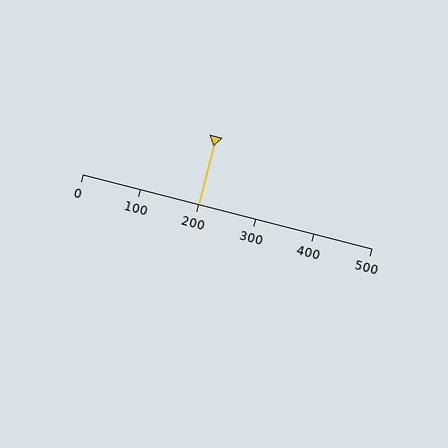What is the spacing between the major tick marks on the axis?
The major ticks are spaced 100 apart.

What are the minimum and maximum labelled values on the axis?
The axis runs from 0 to 500.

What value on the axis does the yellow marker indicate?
The marker indicates approximately 200.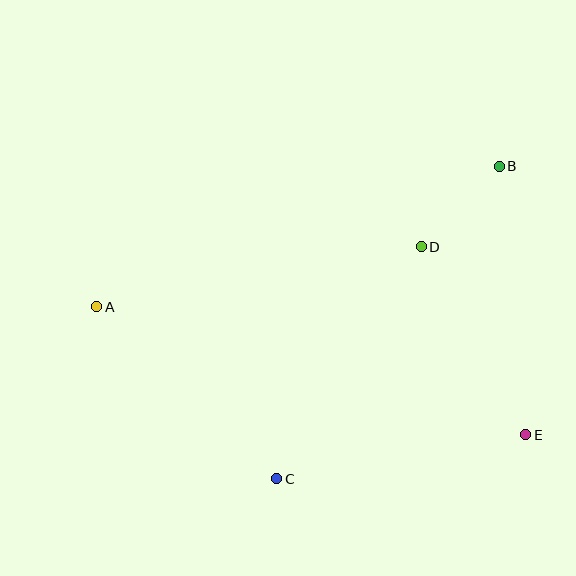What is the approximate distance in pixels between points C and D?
The distance between C and D is approximately 273 pixels.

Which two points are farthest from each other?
Points A and E are farthest from each other.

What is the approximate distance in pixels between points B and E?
The distance between B and E is approximately 269 pixels.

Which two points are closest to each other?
Points B and D are closest to each other.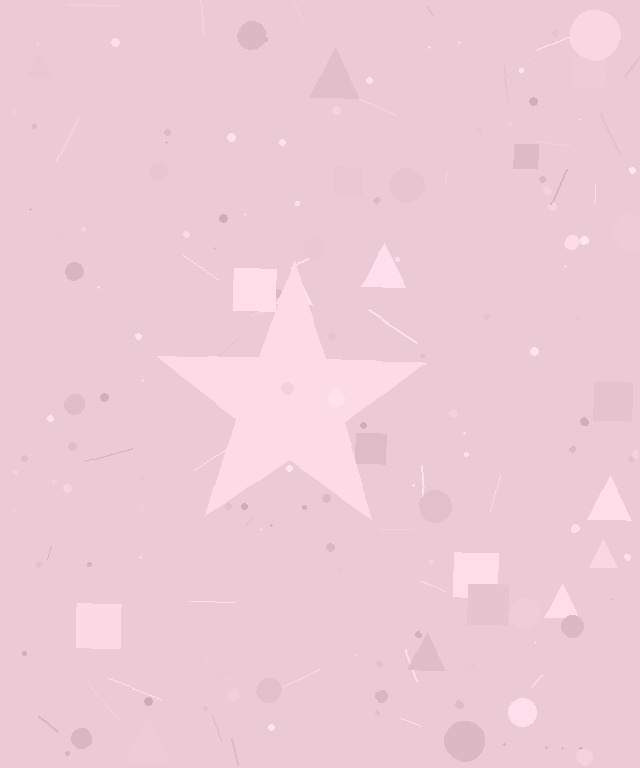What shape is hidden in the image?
A star is hidden in the image.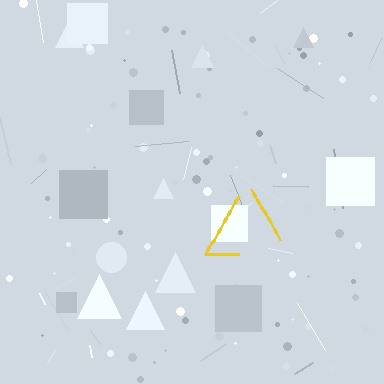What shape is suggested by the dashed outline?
The dashed outline suggests a triangle.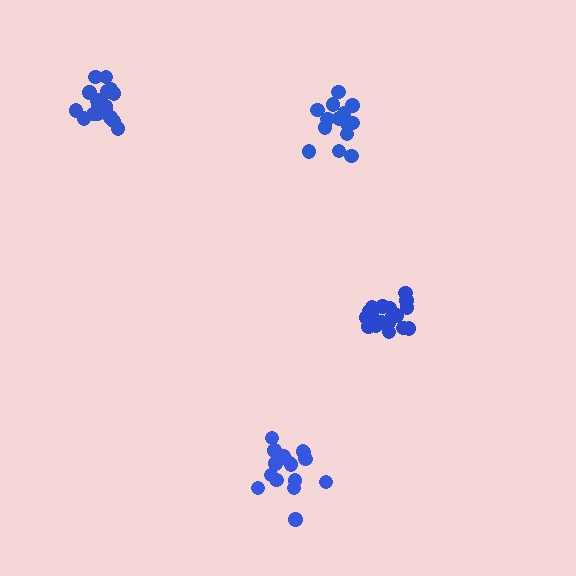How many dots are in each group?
Group 1: 16 dots, Group 2: 19 dots, Group 3: 18 dots, Group 4: 17 dots (70 total).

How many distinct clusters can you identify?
There are 4 distinct clusters.